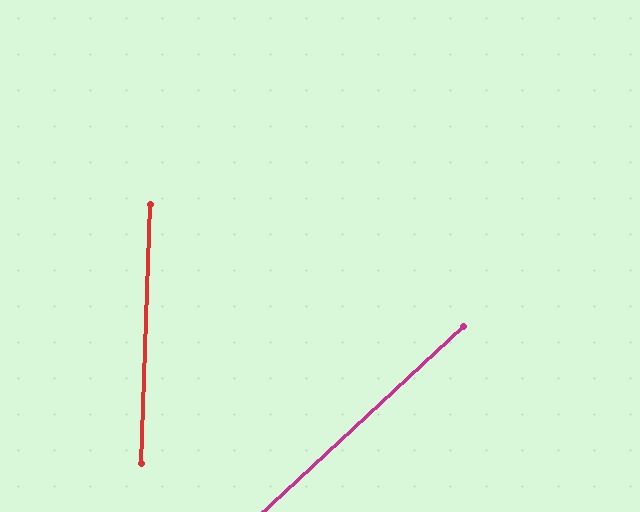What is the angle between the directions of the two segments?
Approximately 45 degrees.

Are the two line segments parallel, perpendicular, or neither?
Neither parallel nor perpendicular — they differ by about 45°.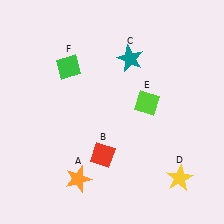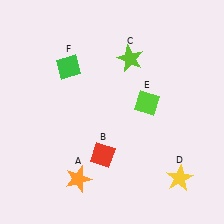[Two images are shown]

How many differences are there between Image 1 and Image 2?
There is 1 difference between the two images.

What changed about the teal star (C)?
In Image 1, C is teal. In Image 2, it changed to lime.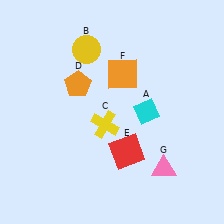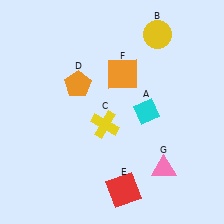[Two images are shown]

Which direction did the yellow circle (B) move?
The yellow circle (B) moved right.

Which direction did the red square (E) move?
The red square (E) moved down.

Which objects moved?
The objects that moved are: the yellow circle (B), the red square (E).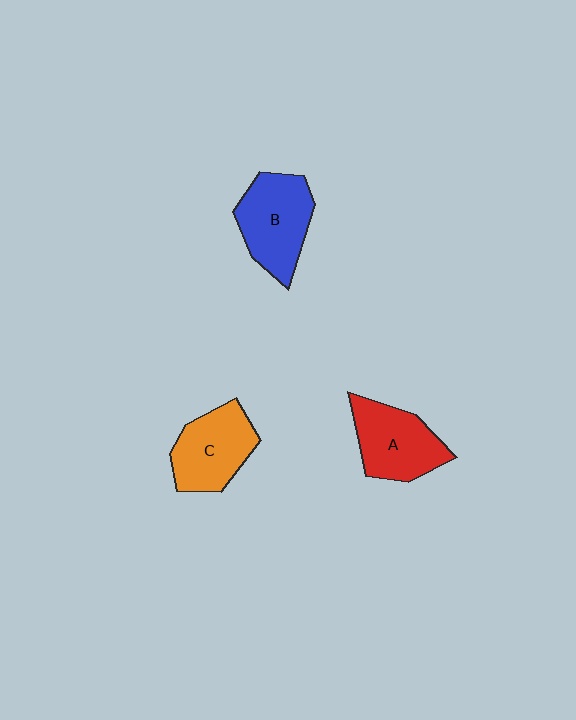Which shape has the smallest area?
Shape C (orange).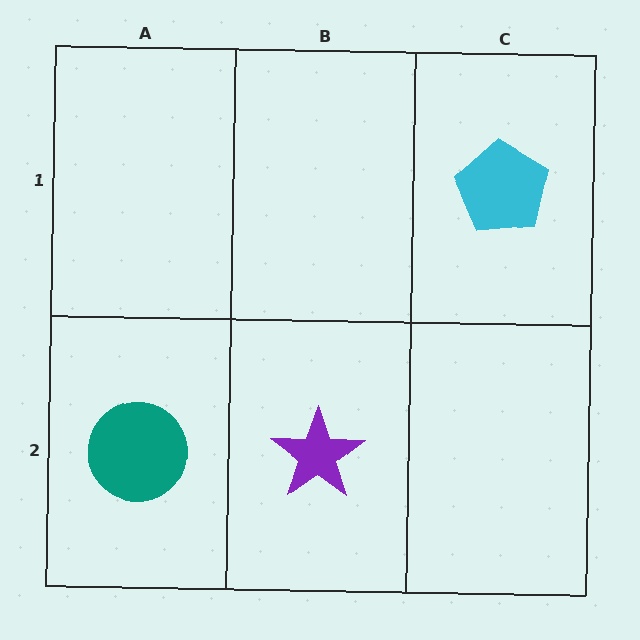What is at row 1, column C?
A cyan pentagon.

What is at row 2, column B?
A purple star.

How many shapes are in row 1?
1 shape.